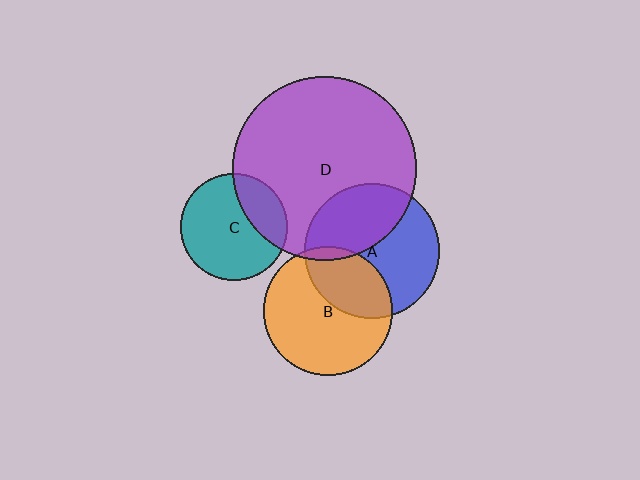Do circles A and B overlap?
Yes.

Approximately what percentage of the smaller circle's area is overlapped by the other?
Approximately 35%.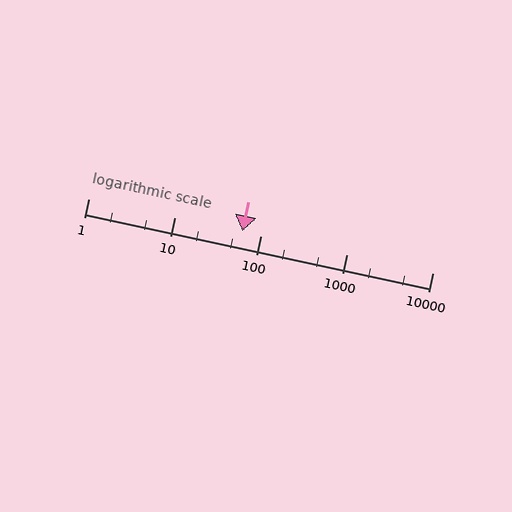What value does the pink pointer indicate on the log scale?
The pointer indicates approximately 61.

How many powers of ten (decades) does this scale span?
The scale spans 4 decades, from 1 to 10000.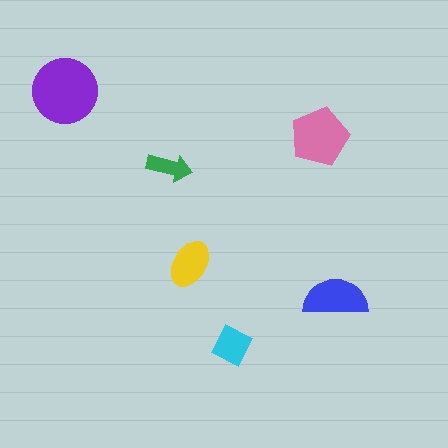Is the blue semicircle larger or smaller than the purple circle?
Smaller.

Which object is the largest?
The purple circle.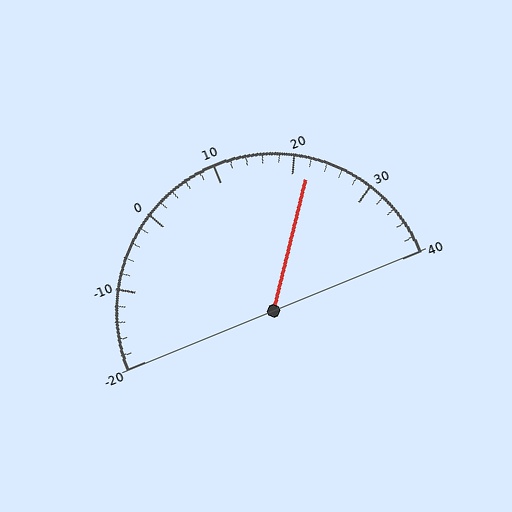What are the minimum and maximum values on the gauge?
The gauge ranges from -20 to 40.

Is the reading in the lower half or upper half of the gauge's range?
The reading is in the upper half of the range (-20 to 40).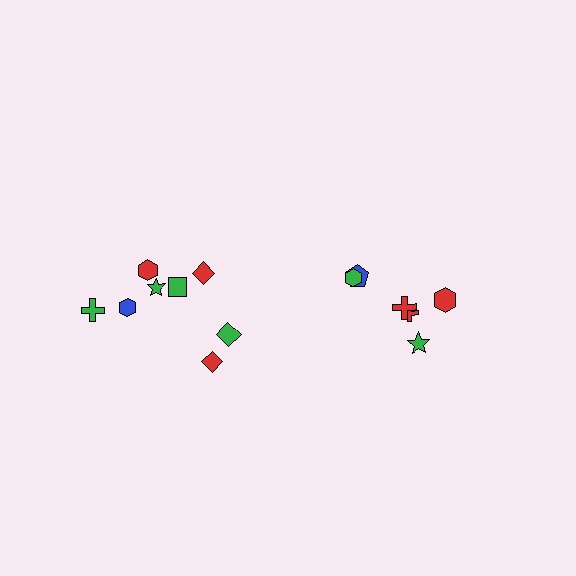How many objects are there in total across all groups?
There are 14 objects.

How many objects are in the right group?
There are 6 objects.